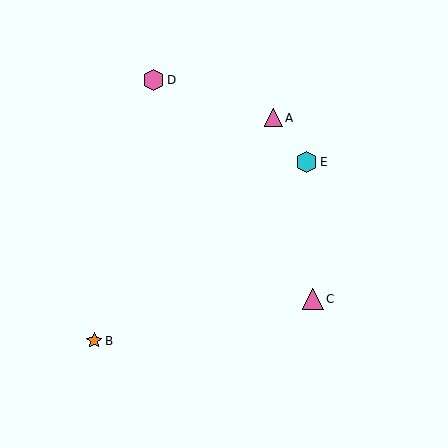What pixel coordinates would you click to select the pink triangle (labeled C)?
Click at (313, 299) to select the pink triangle C.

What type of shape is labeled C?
Shape C is a pink triangle.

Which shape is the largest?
The cyan hexagon (labeled E) is the largest.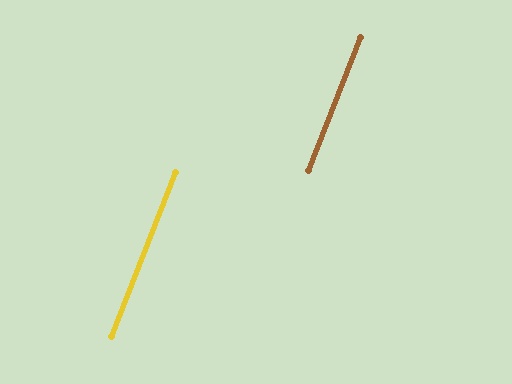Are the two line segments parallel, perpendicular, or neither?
Parallel — their directions differ by only 0.0°.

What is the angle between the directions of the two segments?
Approximately 0 degrees.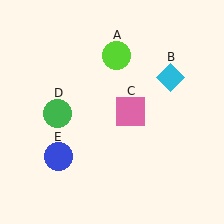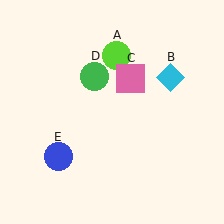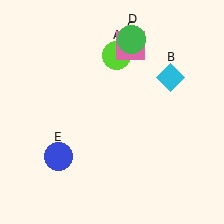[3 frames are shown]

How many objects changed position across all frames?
2 objects changed position: pink square (object C), green circle (object D).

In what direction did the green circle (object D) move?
The green circle (object D) moved up and to the right.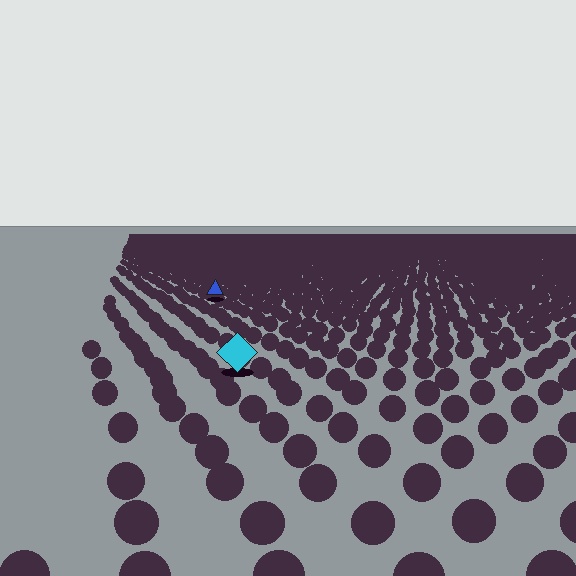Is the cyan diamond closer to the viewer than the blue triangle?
Yes. The cyan diamond is closer — you can tell from the texture gradient: the ground texture is coarser near it.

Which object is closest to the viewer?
The cyan diamond is closest. The texture marks near it are larger and more spread out.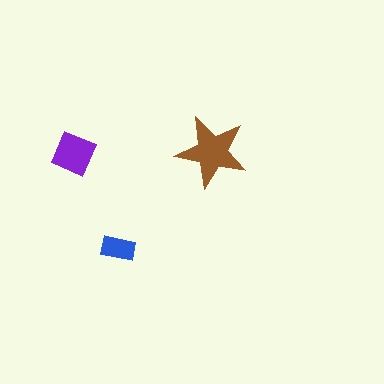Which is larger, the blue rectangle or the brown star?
The brown star.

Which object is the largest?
The brown star.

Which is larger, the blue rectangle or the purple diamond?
The purple diamond.